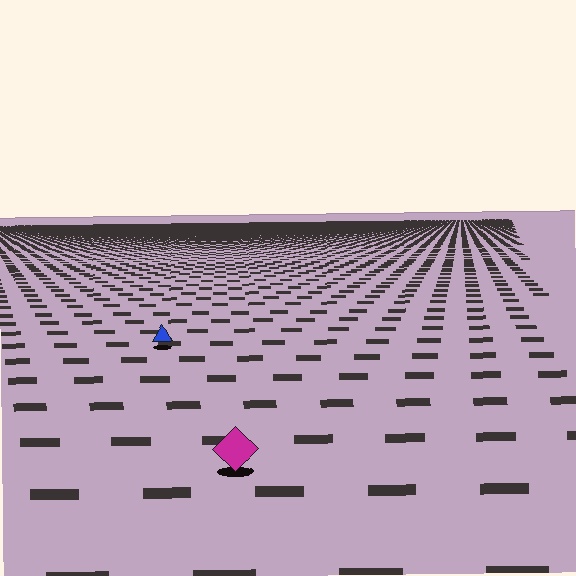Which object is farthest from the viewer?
The blue triangle is farthest from the viewer. It appears smaller and the ground texture around it is denser.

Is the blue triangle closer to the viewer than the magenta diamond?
No. The magenta diamond is closer — you can tell from the texture gradient: the ground texture is coarser near it.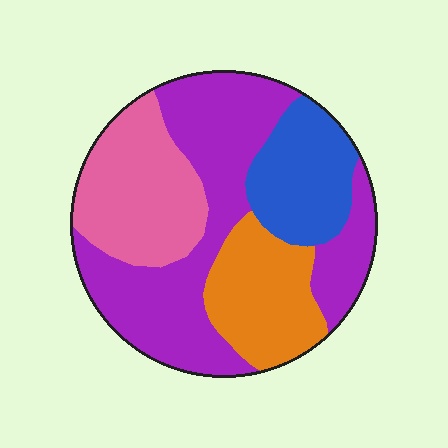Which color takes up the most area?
Purple, at roughly 45%.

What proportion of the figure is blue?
Blue takes up about one sixth (1/6) of the figure.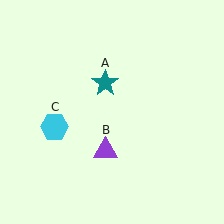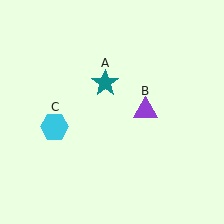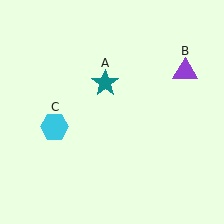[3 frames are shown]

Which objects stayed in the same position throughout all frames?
Teal star (object A) and cyan hexagon (object C) remained stationary.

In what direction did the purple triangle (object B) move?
The purple triangle (object B) moved up and to the right.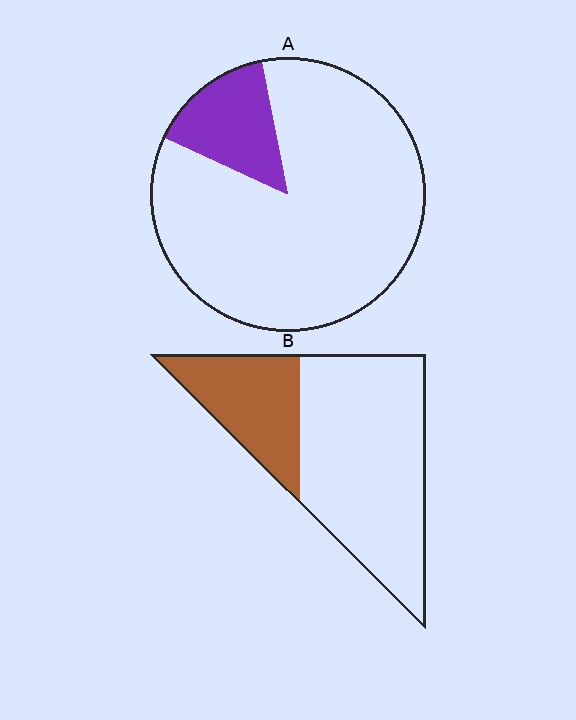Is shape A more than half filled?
No.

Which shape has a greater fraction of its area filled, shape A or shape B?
Shape B.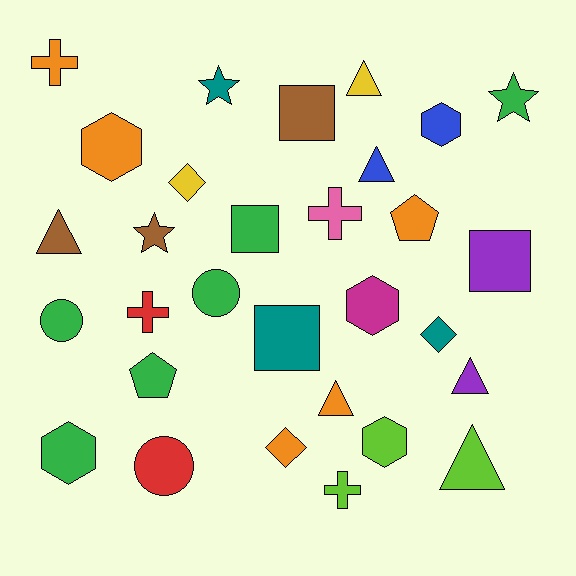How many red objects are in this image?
There are 2 red objects.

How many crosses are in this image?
There are 4 crosses.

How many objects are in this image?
There are 30 objects.